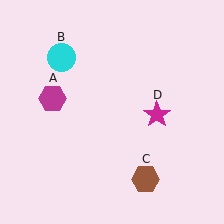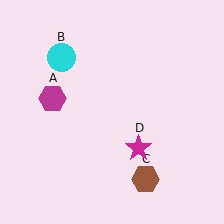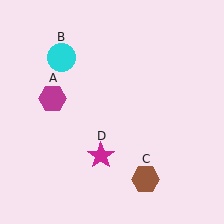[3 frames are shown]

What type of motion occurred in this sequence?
The magenta star (object D) rotated clockwise around the center of the scene.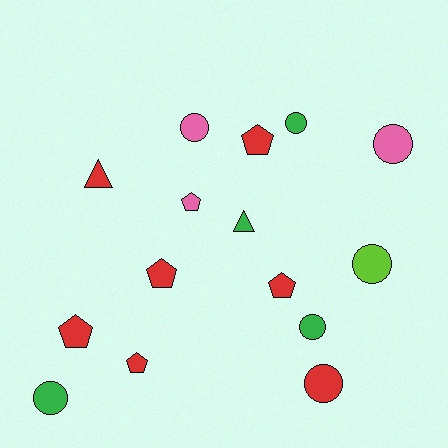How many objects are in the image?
There are 15 objects.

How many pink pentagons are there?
There is 1 pink pentagon.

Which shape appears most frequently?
Circle, with 7 objects.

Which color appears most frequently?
Red, with 7 objects.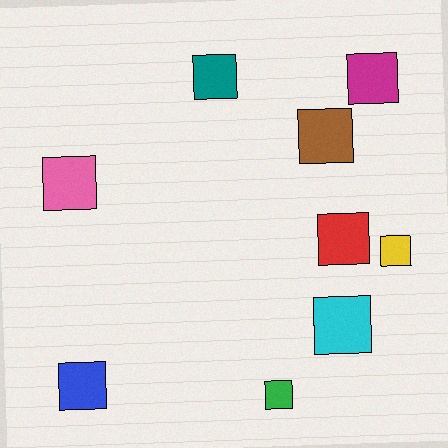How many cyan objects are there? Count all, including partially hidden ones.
There is 1 cyan object.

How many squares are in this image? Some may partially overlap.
There are 9 squares.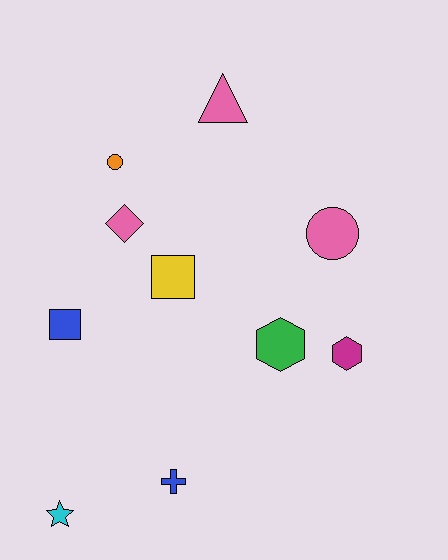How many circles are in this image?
There are 2 circles.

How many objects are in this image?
There are 10 objects.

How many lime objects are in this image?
There are no lime objects.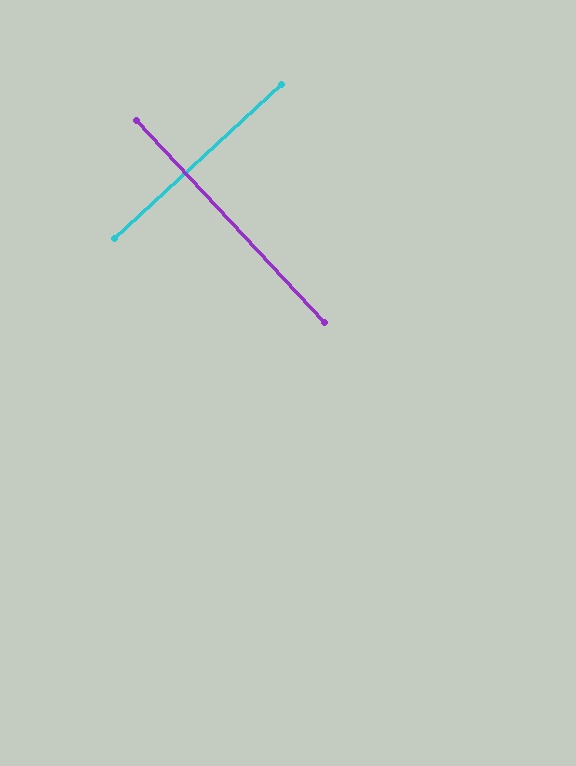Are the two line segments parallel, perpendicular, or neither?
Perpendicular — they meet at approximately 90°.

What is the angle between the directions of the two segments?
Approximately 90 degrees.